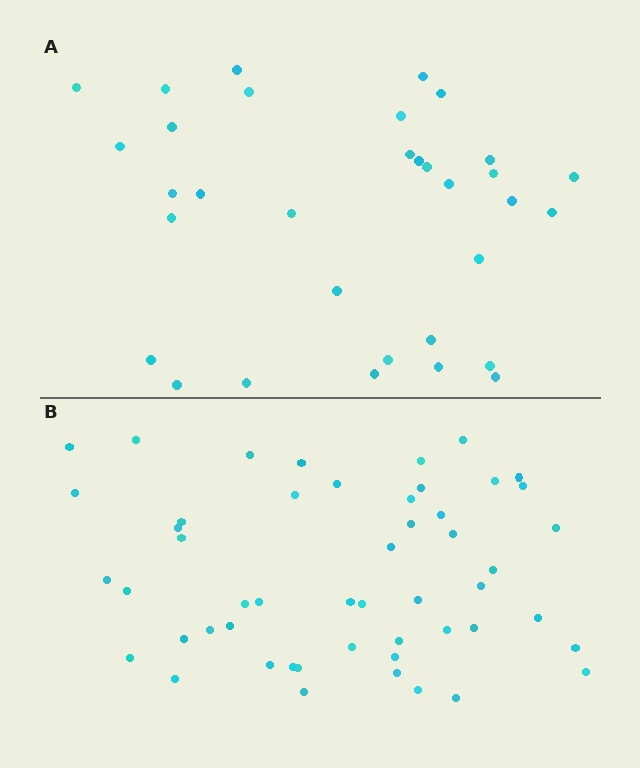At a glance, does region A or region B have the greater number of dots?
Region B (the bottom region) has more dots.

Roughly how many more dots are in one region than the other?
Region B has approximately 20 more dots than region A.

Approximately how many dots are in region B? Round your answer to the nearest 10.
About 50 dots. (The exact count is 51, which rounds to 50.)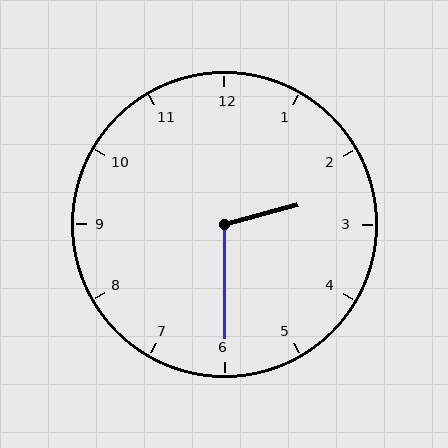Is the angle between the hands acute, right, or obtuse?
It is obtuse.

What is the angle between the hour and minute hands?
Approximately 105 degrees.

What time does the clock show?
2:30.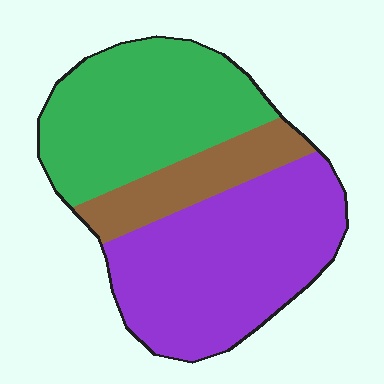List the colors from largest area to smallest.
From largest to smallest: purple, green, brown.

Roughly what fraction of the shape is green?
Green takes up between a quarter and a half of the shape.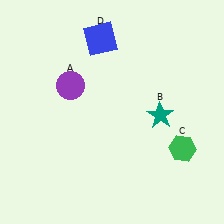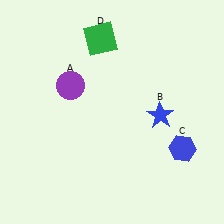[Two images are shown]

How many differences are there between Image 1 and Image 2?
There are 3 differences between the two images.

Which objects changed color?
B changed from teal to blue. C changed from green to blue. D changed from blue to green.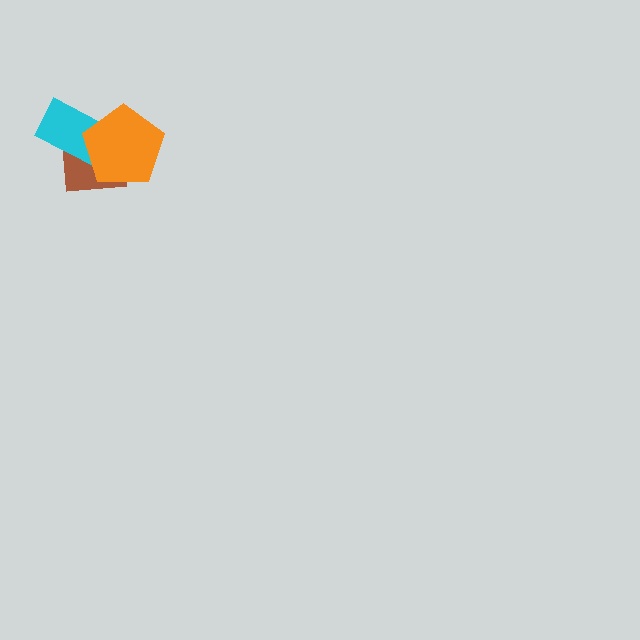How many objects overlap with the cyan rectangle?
2 objects overlap with the cyan rectangle.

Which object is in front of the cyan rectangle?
The orange pentagon is in front of the cyan rectangle.